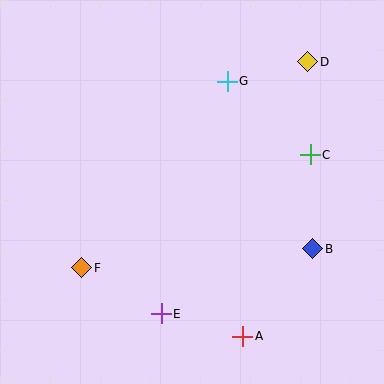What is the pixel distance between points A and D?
The distance between A and D is 282 pixels.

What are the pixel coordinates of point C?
Point C is at (310, 155).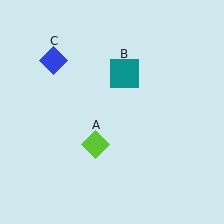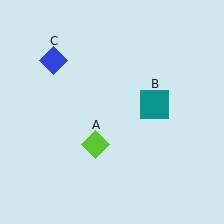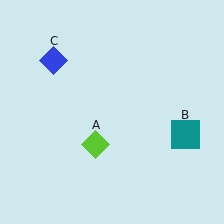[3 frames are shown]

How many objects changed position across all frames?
1 object changed position: teal square (object B).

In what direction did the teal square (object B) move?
The teal square (object B) moved down and to the right.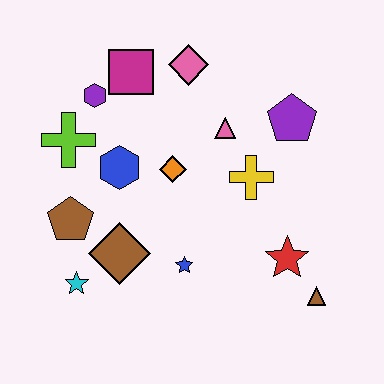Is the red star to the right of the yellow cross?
Yes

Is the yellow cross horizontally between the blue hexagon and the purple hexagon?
No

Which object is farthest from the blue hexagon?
The brown triangle is farthest from the blue hexagon.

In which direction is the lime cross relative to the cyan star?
The lime cross is above the cyan star.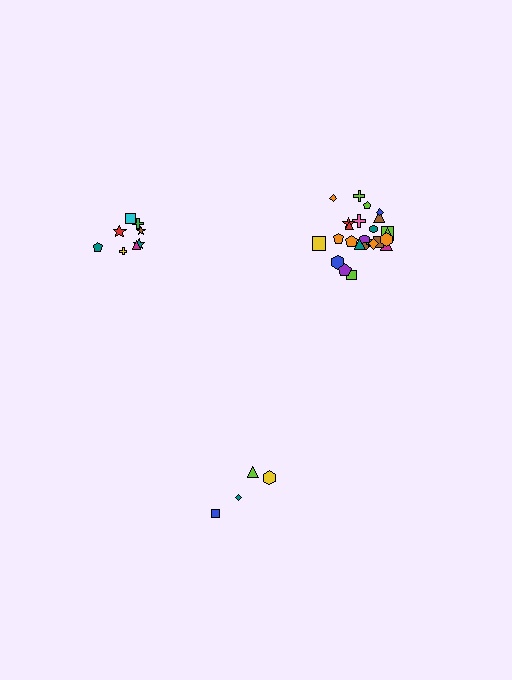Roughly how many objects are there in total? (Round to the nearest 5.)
Roughly 35 objects in total.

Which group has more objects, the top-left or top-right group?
The top-right group.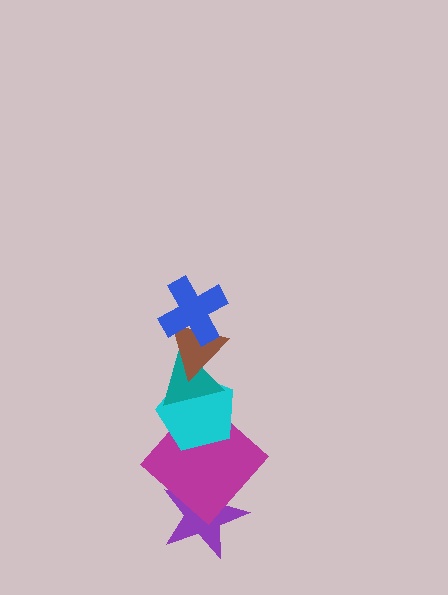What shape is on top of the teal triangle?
The brown triangle is on top of the teal triangle.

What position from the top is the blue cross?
The blue cross is 1st from the top.